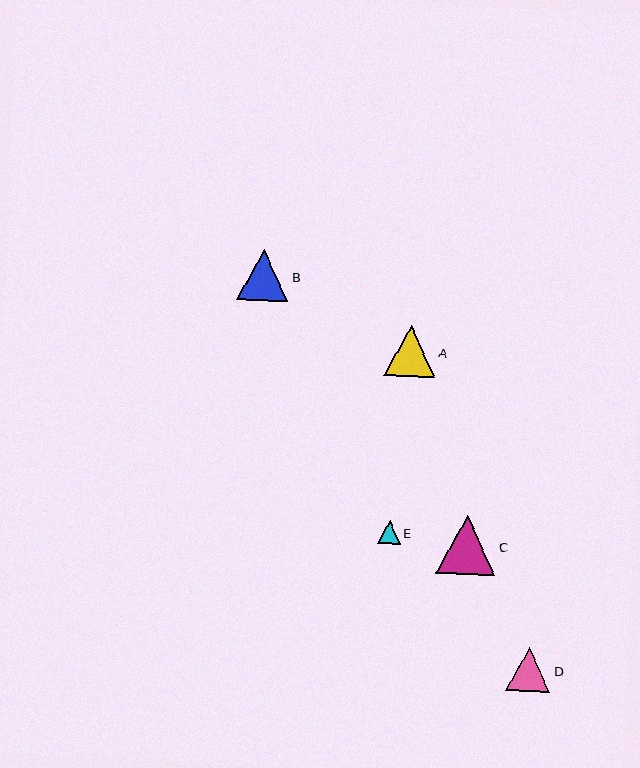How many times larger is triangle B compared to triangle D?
Triangle B is approximately 1.1 times the size of triangle D.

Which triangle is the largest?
Triangle C is the largest with a size of approximately 59 pixels.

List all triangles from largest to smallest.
From largest to smallest: C, A, B, D, E.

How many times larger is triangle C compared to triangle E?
Triangle C is approximately 2.6 times the size of triangle E.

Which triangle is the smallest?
Triangle E is the smallest with a size of approximately 23 pixels.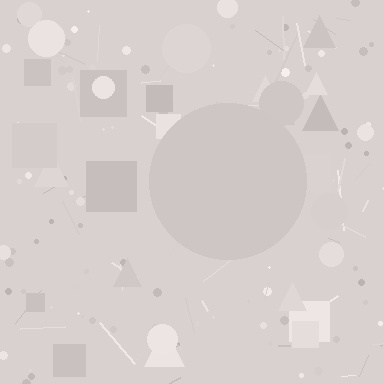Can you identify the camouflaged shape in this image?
The camouflaged shape is a circle.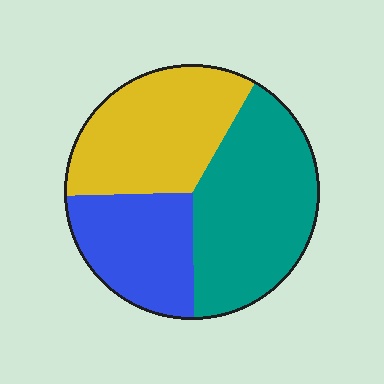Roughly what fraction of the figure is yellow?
Yellow takes up about one third (1/3) of the figure.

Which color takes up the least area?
Blue, at roughly 25%.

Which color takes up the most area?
Teal, at roughly 40%.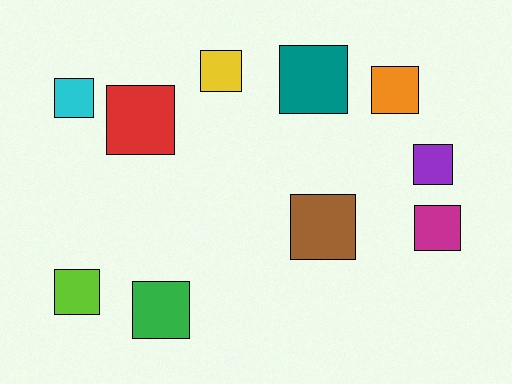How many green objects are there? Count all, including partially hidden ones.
There is 1 green object.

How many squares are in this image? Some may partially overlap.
There are 10 squares.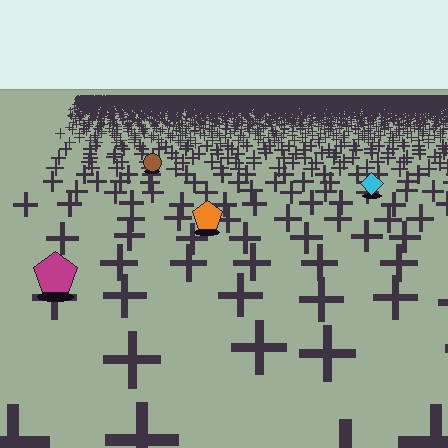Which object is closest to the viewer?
The magenta pentagon is closest. The texture marks near it are larger and more spread out.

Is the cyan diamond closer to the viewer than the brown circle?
Yes. The cyan diamond is closer — you can tell from the texture gradient: the ground texture is coarser near it.